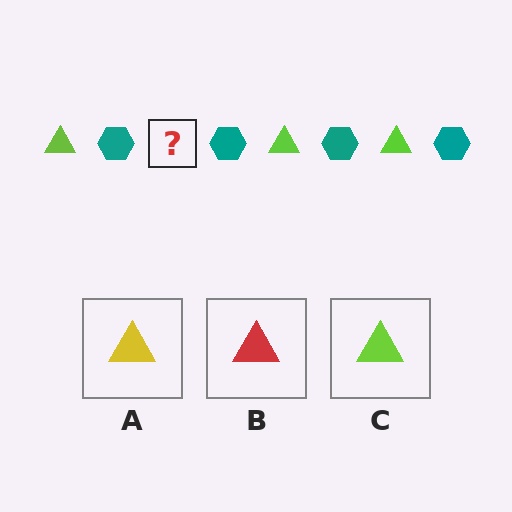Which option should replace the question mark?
Option C.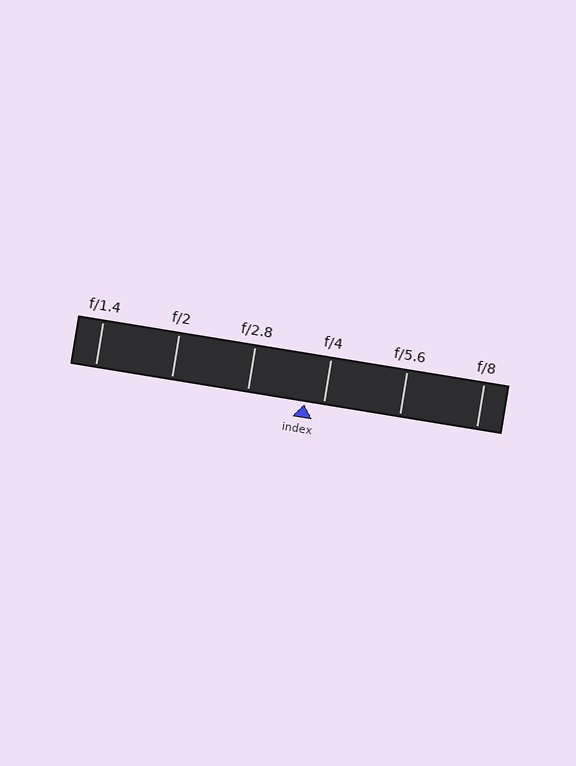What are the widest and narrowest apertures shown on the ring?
The widest aperture shown is f/1.4 and the narrowest is f/8.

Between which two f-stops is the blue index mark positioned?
The index mark is between f/2.8 and f/4.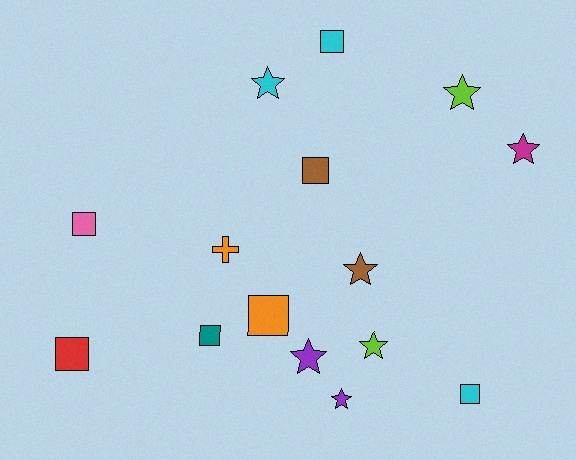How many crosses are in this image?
There is 1 cross.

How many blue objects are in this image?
There are no blue objects.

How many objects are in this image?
There are 15 objects.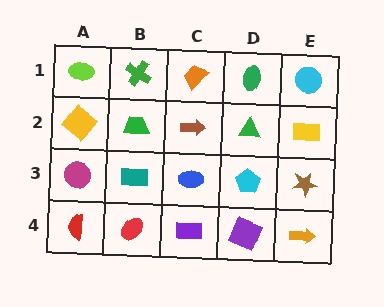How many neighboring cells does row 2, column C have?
4.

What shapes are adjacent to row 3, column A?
A yellow diamond (row 2, column A), a red semicircle (row 4, column A), a teal rectangle (row 3, column B).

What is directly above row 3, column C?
A brown arrow.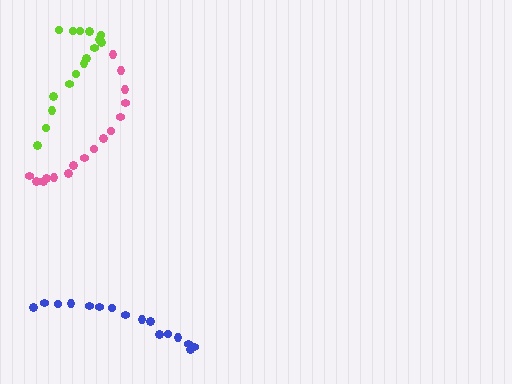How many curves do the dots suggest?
There are 3 distinct paths.